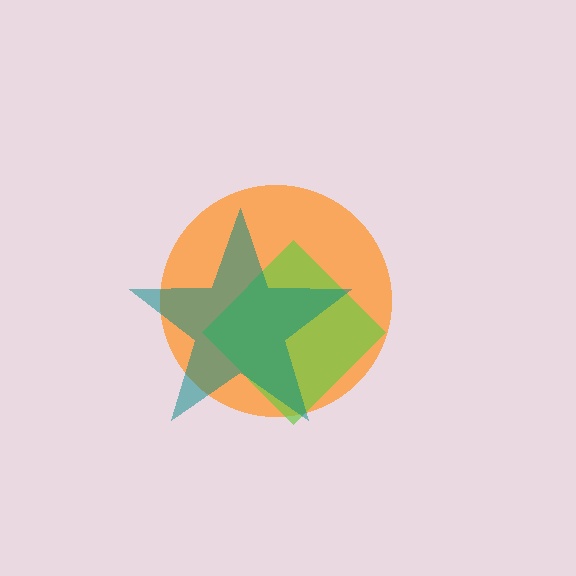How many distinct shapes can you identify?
There are 3 distinct shapes: an orange circle, a lime diamond, a teal star.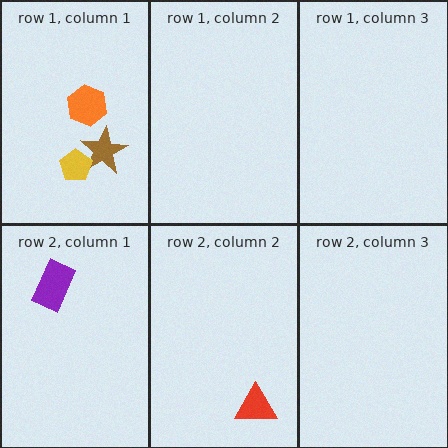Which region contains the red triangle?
The row 2, column 2 region.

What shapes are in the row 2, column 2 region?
The red triangle.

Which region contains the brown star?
The row 1, column 1 region.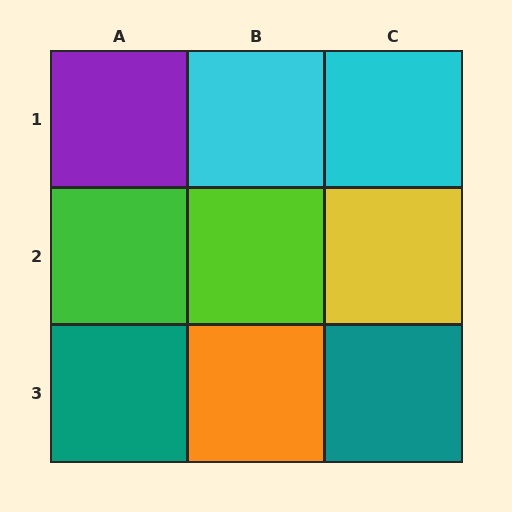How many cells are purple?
1 cell is purple.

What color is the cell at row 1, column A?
Purple.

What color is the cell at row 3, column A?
Teal.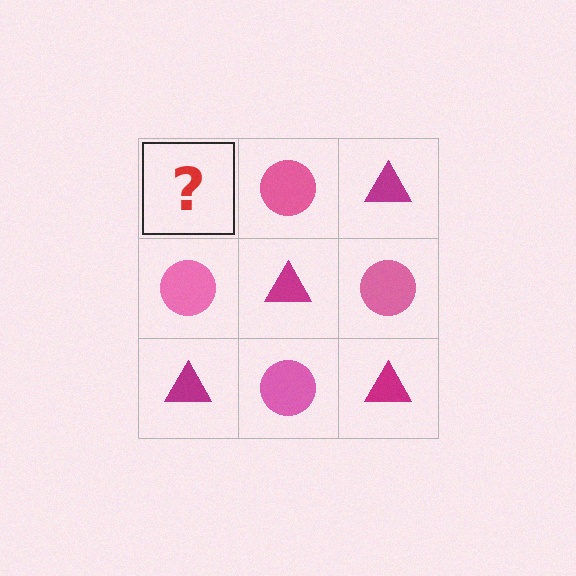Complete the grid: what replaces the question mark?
The question mark should be replaced with a magenta triangle.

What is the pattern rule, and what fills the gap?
The rule is that it alternates magenta triangle and pink circle in a checkerboard pattern. The gap should be filled with a magenta triangle.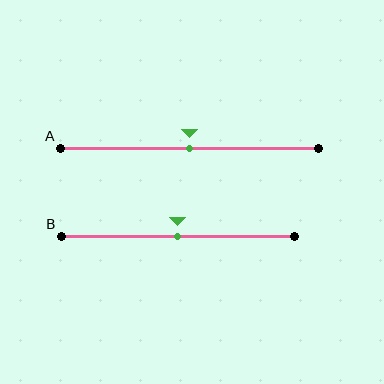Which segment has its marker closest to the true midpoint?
Segment A has its marker closest to the true midpoint.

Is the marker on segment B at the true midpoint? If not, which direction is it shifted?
Yes, the marker on segment B is at the true midpoint.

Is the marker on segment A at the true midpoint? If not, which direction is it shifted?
Yes, the marker on segment A is at the true midpoint.